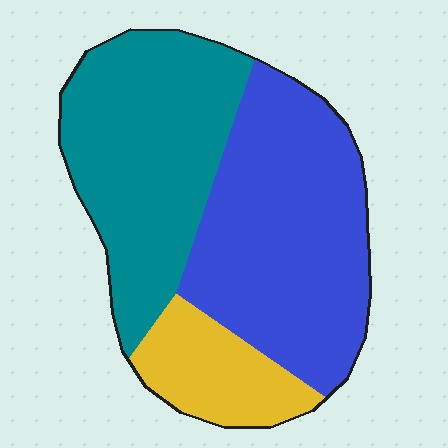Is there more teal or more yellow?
Teal.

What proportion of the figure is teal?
Teal takes up between a third and a half of the figure.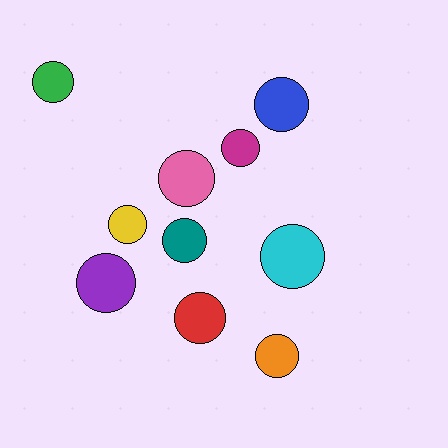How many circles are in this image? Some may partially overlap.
There are 10 circles.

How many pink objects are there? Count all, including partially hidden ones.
There is 1 pink object.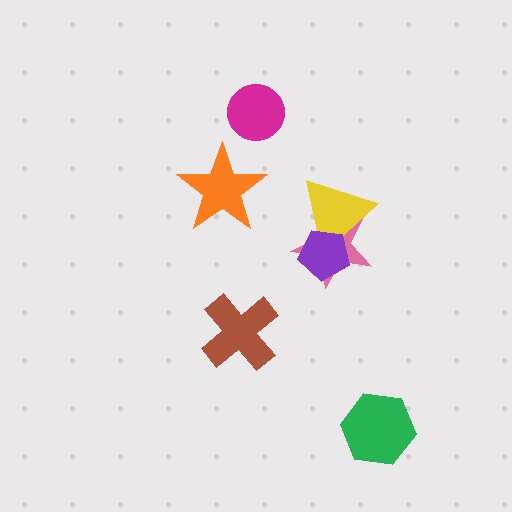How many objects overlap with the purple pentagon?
2 objects overlap with the purple pentagon.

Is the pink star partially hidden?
Yes, it is partially covered by another shape.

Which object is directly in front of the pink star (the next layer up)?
The yellow triangle is directly in front of the pink star.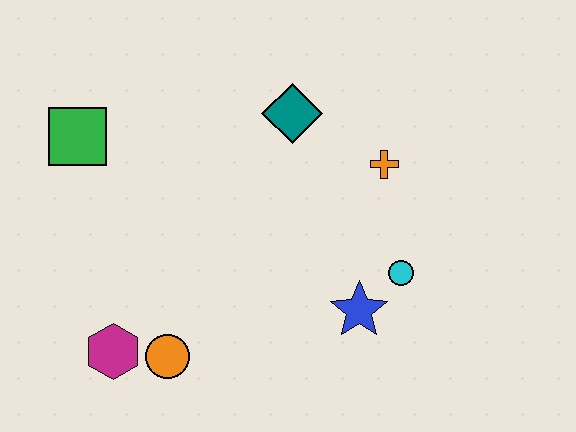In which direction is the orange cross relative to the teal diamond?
The orange cross is to the right of the teal diamond.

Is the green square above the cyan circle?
Yes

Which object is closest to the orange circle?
The magenta hexagon is closest to the orange circle.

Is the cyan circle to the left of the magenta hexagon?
No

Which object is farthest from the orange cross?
The magenta hexagon is farthest from the orange cross.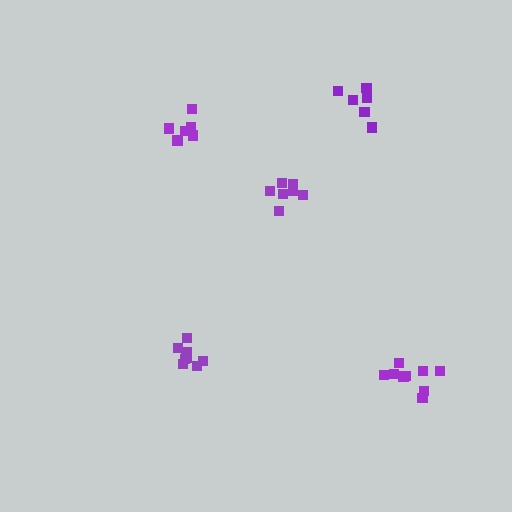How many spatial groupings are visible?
There are 5 spatial groupings.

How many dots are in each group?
Group 1: 9 dots, Group 2: 6 dots, Group 3: 8 dots, Group 4: 6 dots, Group 5: 7 dots (36 total).